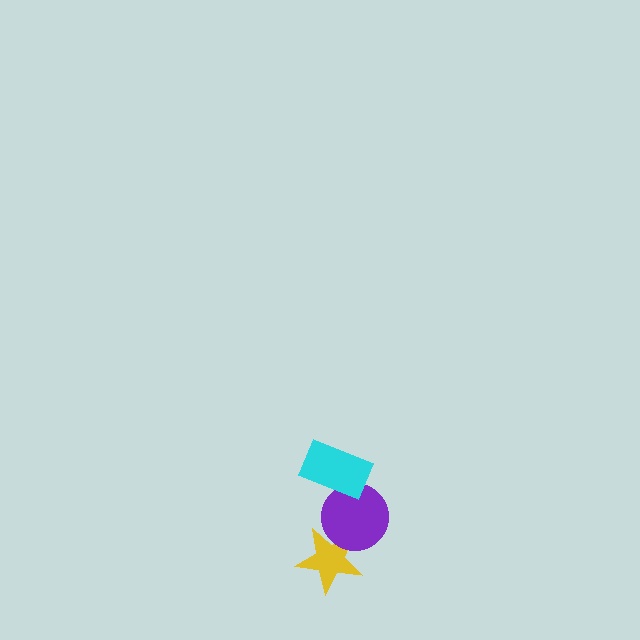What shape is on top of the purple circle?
The cyan rectangle is on top of the purple circle.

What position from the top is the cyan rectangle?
The cyan rectangle is 1st from the top.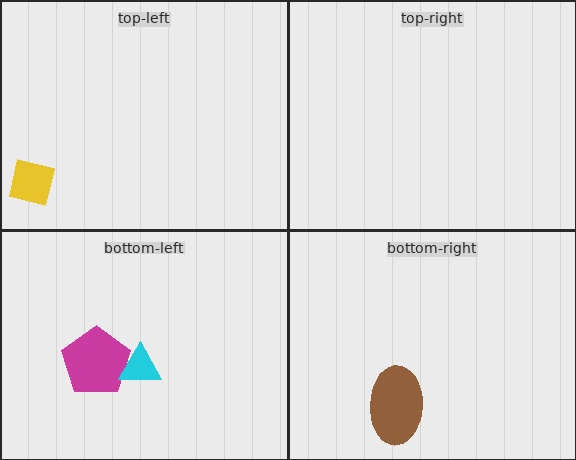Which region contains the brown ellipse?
The bottom-right region.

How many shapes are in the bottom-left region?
2.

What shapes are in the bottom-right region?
The brown ellipse.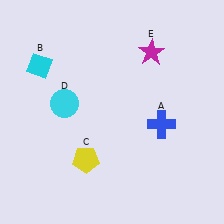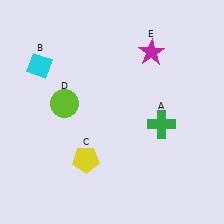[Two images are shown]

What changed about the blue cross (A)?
In Image 1, A is blue. In Image 2, it changed to green.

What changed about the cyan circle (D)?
In Image 1, D is cyan. In Image 2, it changed to lime.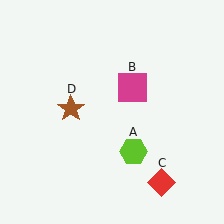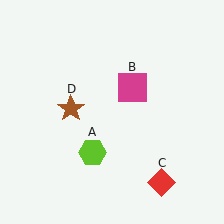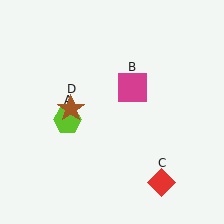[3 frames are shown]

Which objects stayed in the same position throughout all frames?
Magenta square (object B) and red diamond (object C) and brown star (object D) remained stationary.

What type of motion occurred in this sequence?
The lime hexagon (object A) rotated clockwise around the center of the scene.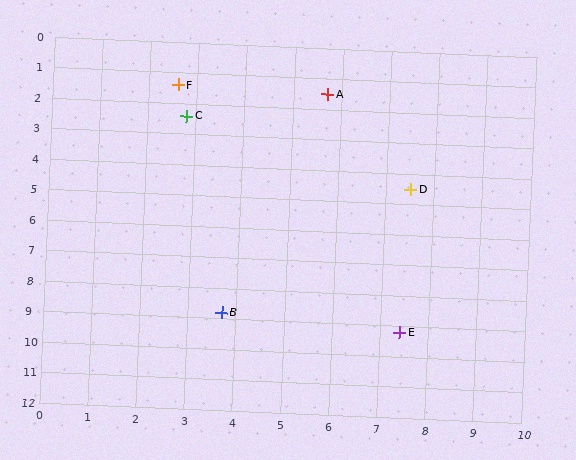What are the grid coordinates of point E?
Point E is at approximately (7.4, 9.2).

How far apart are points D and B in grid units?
Points D and B are about 5.7 grid units apart.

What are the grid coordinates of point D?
Point D is at approximately (7.5, 4.5).